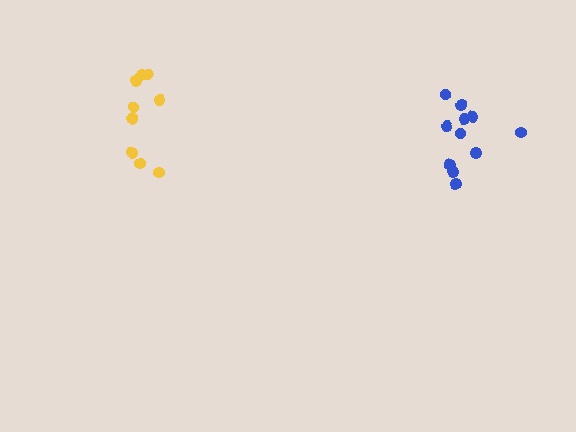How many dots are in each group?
Group 1: 9 dots, Group 2: 11 dots (20 total).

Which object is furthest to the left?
The yellow cluster is leftmost.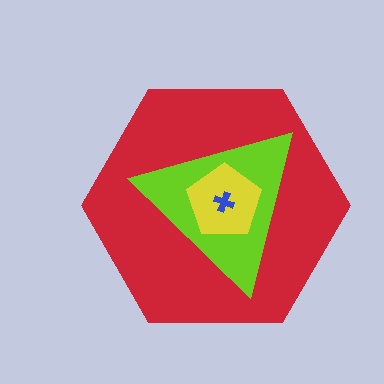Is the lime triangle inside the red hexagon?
Yes.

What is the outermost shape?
The red hexagon.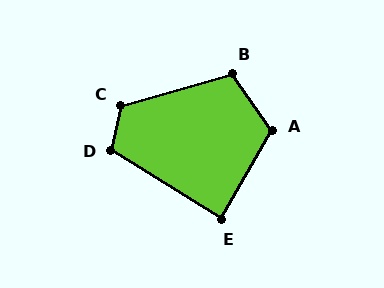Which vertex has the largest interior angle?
C, at approximately 118 degrees.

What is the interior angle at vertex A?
Approximately 116 degrees (obtuse).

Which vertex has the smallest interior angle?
E, at approximately 88 degrees.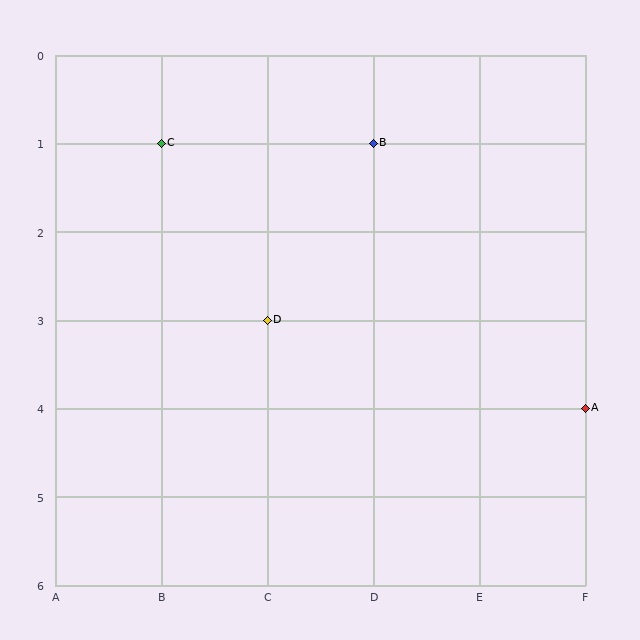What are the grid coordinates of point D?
Point D is at grid coordinates (C, 3).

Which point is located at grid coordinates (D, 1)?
Point B is at (D, 1).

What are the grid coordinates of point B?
Point B is at grid coordinates (D, 1).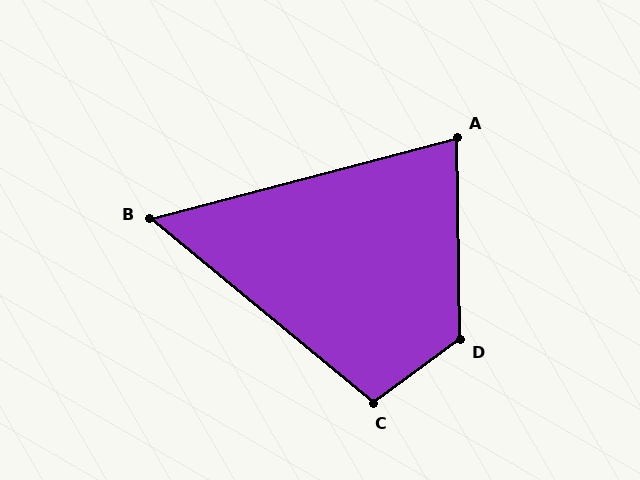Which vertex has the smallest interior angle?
B, at approximately 54 degrees.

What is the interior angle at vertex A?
Approximately 76 degrees (acute).